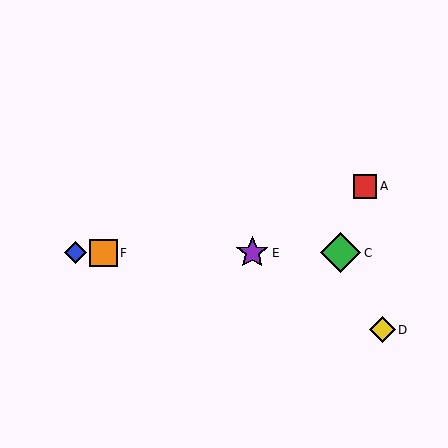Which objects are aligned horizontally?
Objects B, C, E, F are aligned horizontally.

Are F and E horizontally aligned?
Yes, both are at y≈253.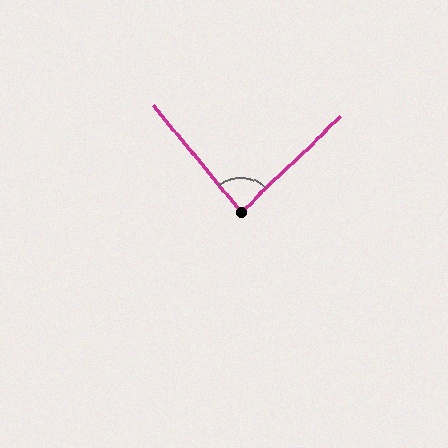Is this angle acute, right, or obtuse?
It is approximately a right angle.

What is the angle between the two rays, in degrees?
Approximately 86 degrees.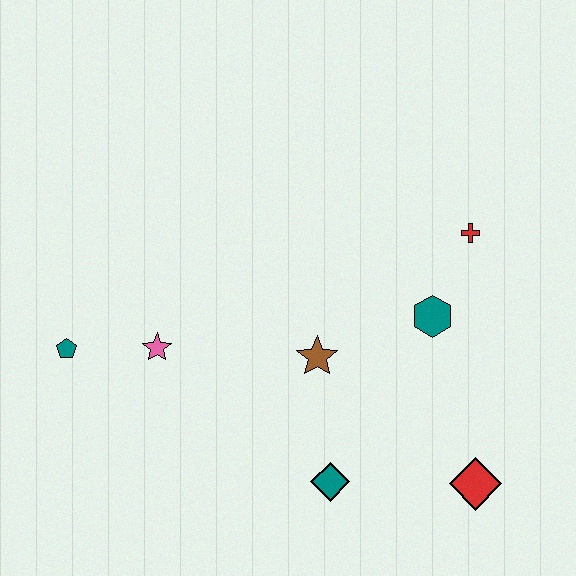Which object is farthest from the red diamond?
The teal pentagon is farthest from the red diamond.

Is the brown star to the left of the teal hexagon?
Yes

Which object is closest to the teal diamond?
The brown star is closest to the teal diamond.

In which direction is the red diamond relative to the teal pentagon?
The red diamond is to the right of the teal pentagon.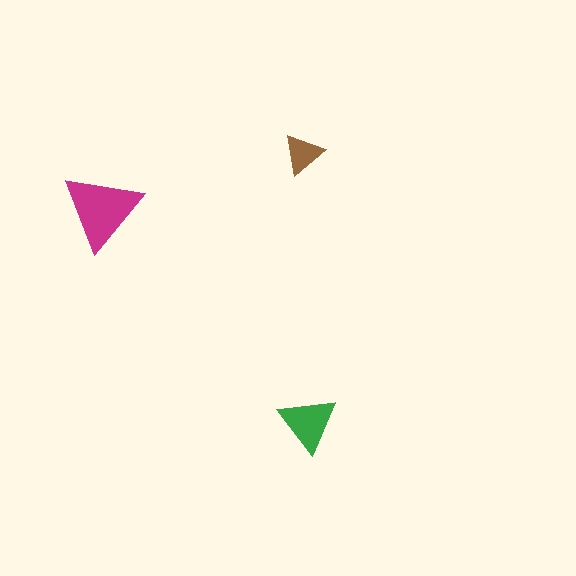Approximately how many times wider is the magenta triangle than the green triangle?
About 1.5 times wider.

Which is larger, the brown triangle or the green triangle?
The green one.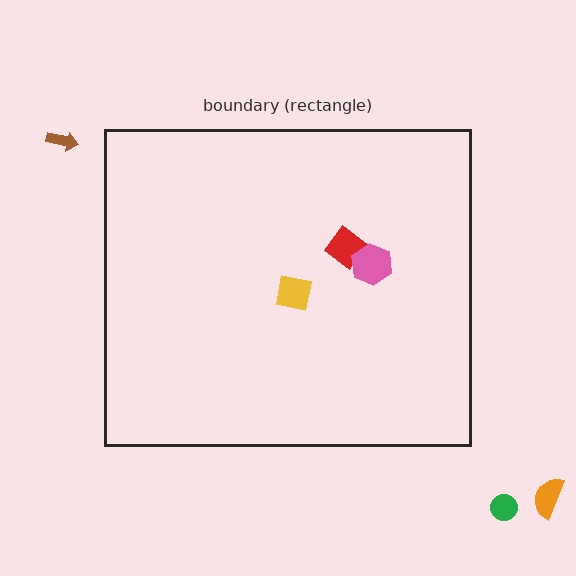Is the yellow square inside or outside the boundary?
Inside.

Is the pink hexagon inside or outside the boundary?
Inside.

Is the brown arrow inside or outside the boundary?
Outside.